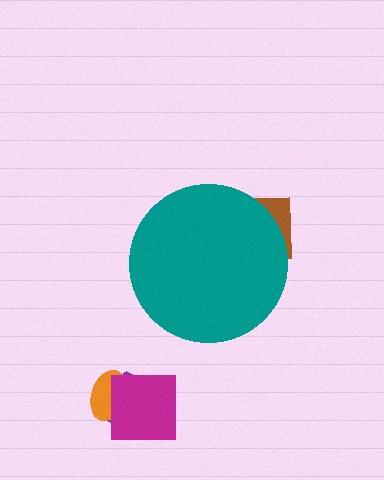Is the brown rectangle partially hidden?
Yes, the brown rectangle is partially hidden behind the teal circle.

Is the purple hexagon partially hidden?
No, the purple hexagon is fully visible.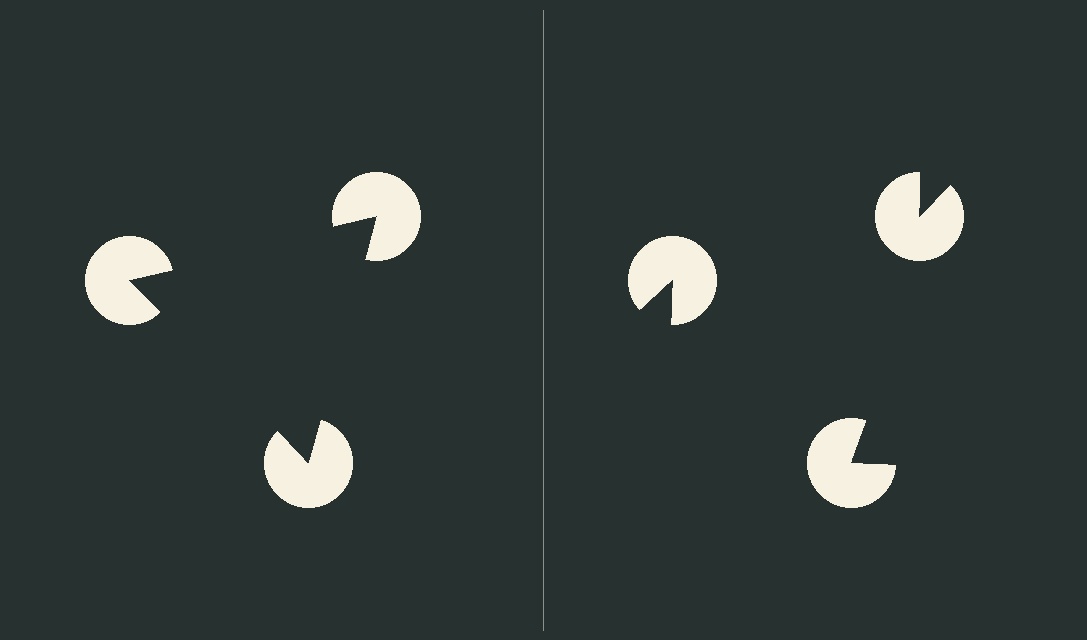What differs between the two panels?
The pac-man discs are positioned identically on both sides; only the wedge orientations differ. On the left they align to a triangle; on the right they are misaligned.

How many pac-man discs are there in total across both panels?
6 — 3 on each side.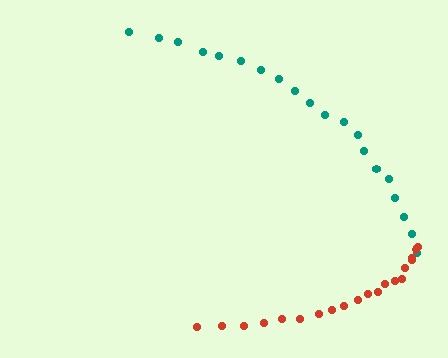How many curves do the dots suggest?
There are 2 distinct paths.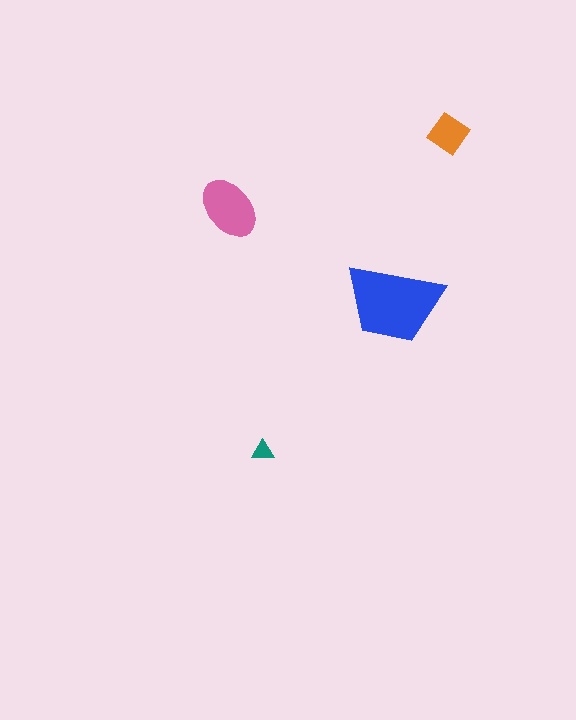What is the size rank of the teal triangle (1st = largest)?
4th.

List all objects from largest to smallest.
The blue trapezoid, the pink ellipse, the orange diamond, the teal triangle.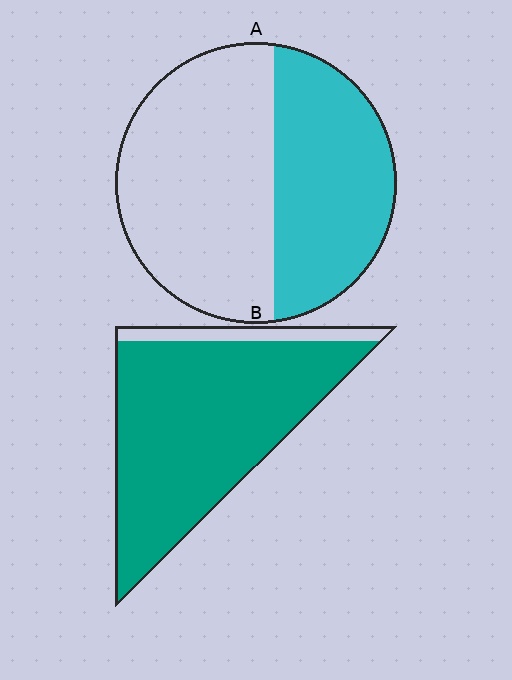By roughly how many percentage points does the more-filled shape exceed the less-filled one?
By roughly 50 percentage points (B over A).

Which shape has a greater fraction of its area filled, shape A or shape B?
Shape B.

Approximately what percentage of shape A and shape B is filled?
A is approximately 40% and B is approximately 90%.